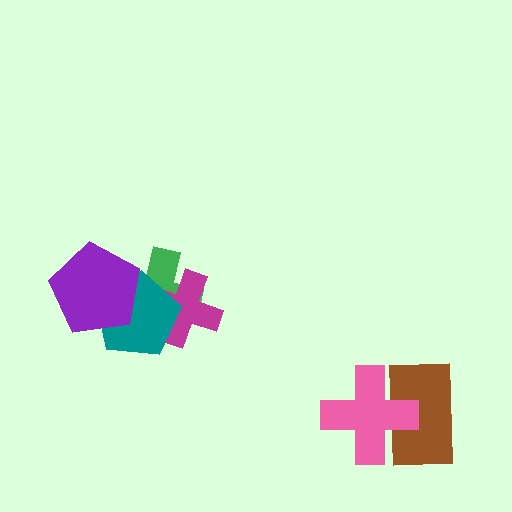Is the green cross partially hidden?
Yes, it is partially covered by another shape.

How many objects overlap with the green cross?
3 objects overlap with the green cross.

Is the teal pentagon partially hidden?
Yes, it is partially covered by another shape.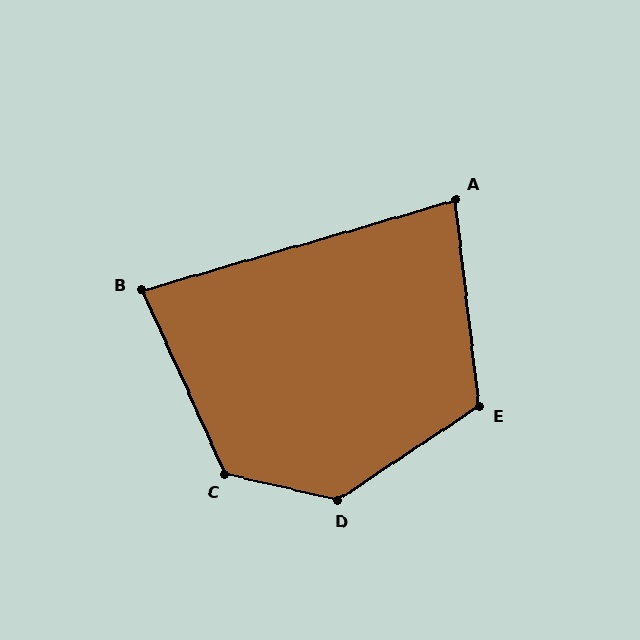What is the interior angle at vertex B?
Approximately 82 degrees (acute).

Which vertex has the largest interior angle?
D, at approximately 133 degrees.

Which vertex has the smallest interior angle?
A, at approximately 81 degrees.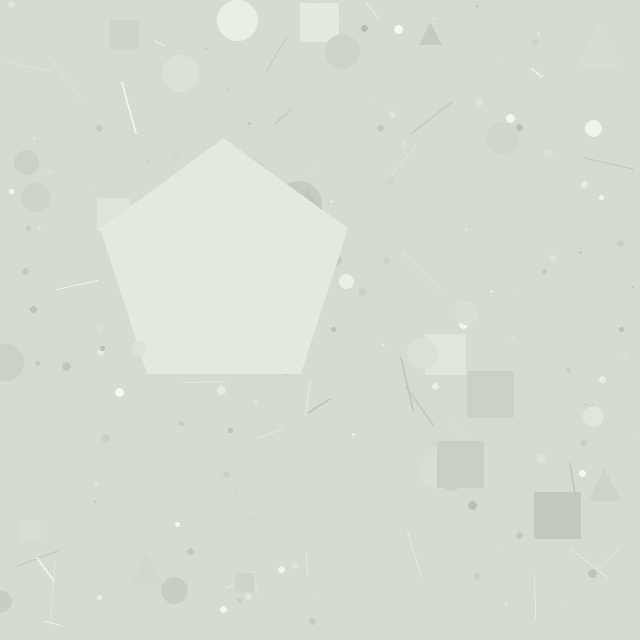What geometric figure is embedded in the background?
A pentagon is embedded in the background.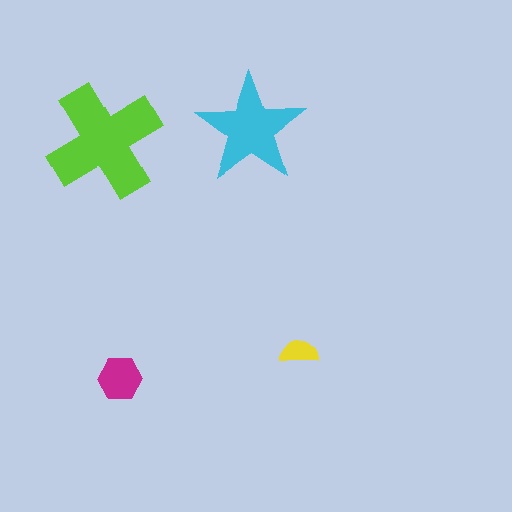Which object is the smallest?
The yellow semicircle.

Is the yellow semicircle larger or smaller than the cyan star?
Smaller.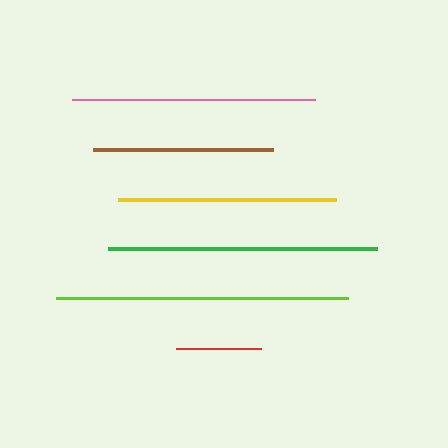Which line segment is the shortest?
The red line is the shortest at approximately 85 pixels.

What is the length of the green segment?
The green segment is approximately 269 pixels long.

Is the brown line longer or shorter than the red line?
The brown line is longer than the red line.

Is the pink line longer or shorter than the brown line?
The pink line is longer than the brown line.